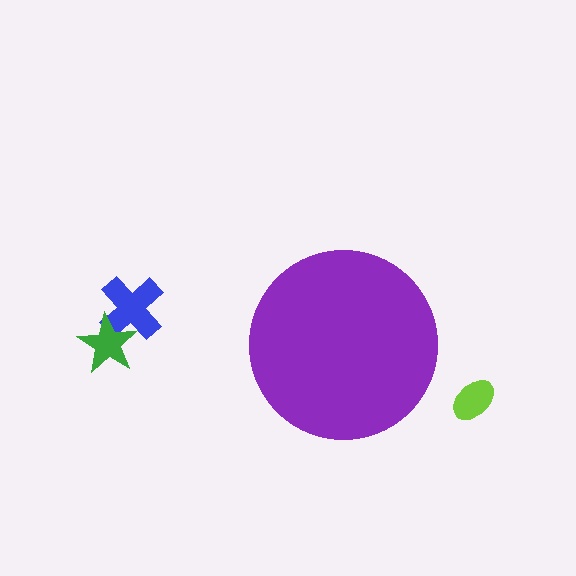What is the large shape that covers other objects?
A purple circle.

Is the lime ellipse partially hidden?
No, the lime ellipse is fully visible.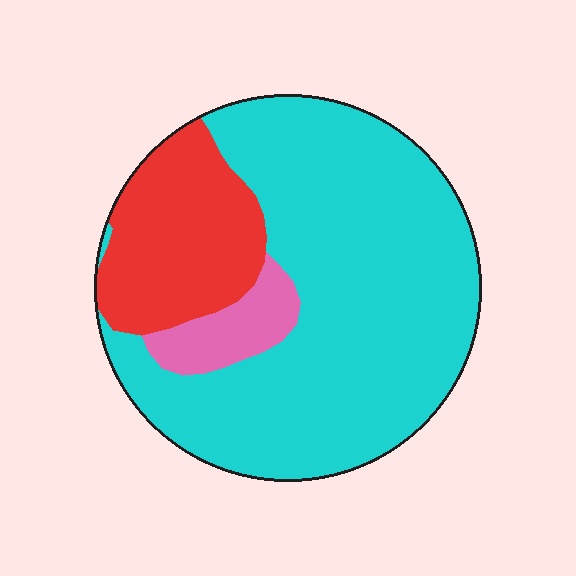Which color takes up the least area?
Pink, at roughly 5%.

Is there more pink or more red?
Red.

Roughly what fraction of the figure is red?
Red covers 22% of the figure.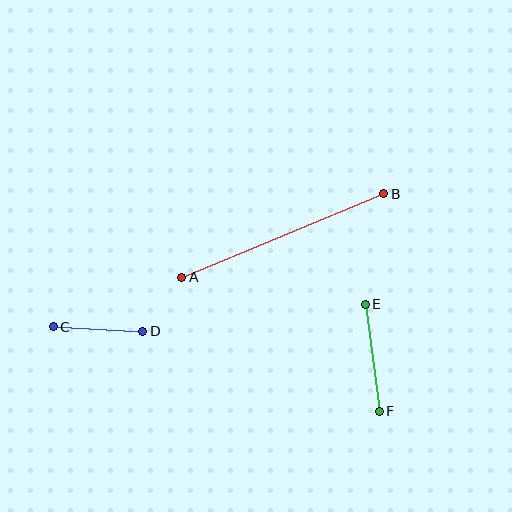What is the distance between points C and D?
The distance is approximately 90 pixels.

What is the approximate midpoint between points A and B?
The midpoint is at approximately (283, 236) pixels.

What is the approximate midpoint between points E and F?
The midpoint is at approximately (372, 358) pixels.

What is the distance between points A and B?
The distance is approximately 218 pixels.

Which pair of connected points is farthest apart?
Points A and B are farthest apart.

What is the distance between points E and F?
The distance is approximately 108 pixels.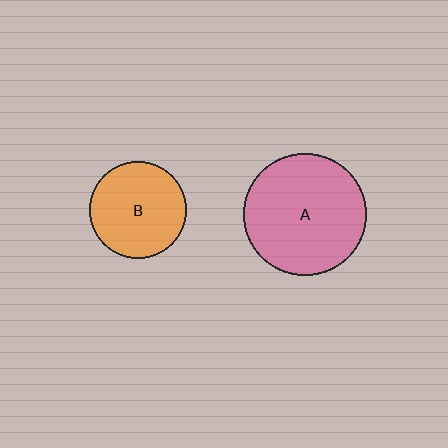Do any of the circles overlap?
No, none of the circles overlap.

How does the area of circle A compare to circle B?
Approximately 1.6 times.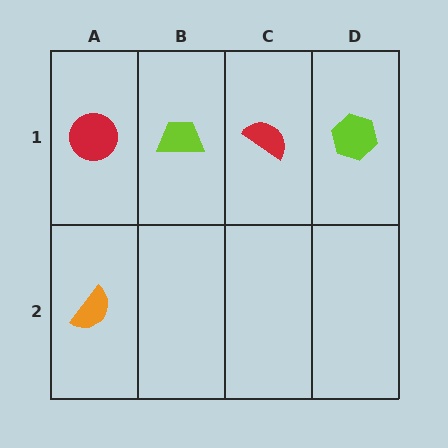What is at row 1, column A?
A red circle.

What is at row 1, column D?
A lime hexagon.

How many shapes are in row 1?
4 shapes.